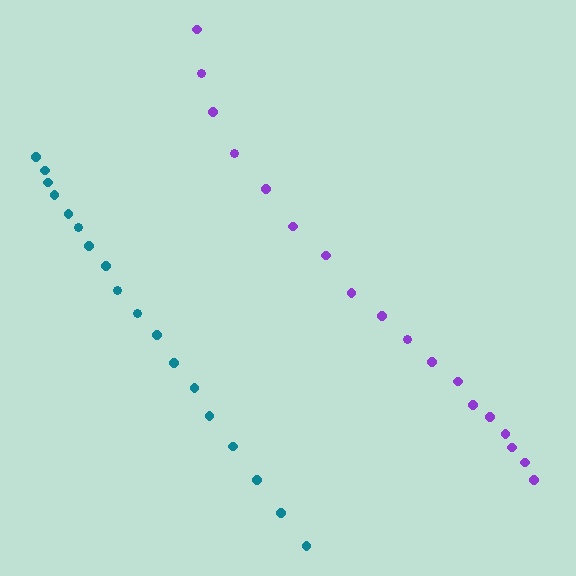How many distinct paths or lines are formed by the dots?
There are 2 distinct paths.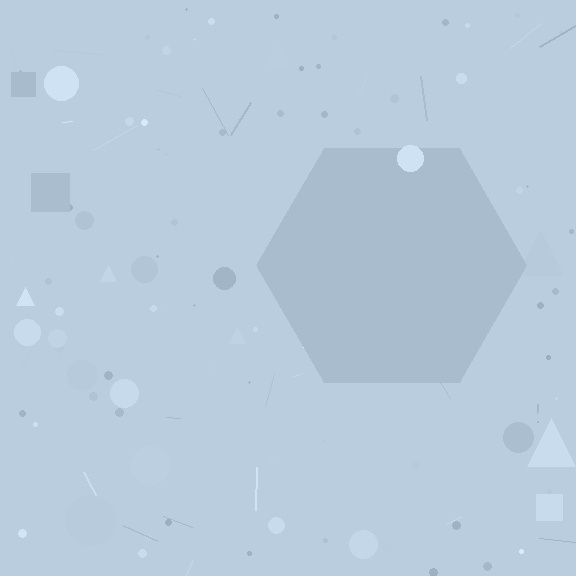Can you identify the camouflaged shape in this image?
The camouflaged shape is a hexagon.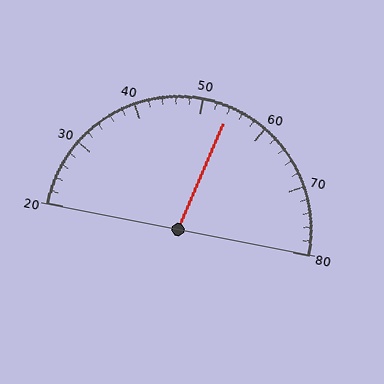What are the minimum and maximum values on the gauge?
The gauge ranges from 20 to 80.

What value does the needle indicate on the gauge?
The needle indicates approximately 54.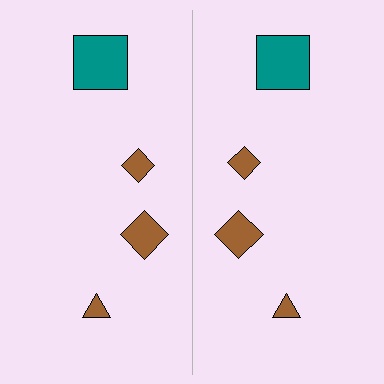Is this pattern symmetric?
Yes, this pattern has bilateral (reflection) symmetry.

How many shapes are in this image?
There are 8 shapes in this image.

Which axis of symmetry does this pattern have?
The pattern has a vertical axis of symmetry running through the center of the image.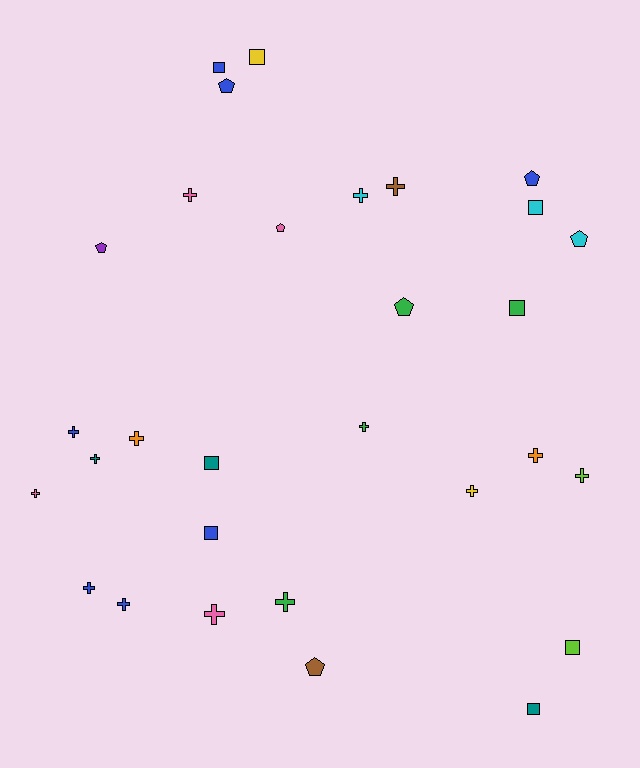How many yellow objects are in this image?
There are 2 yellow objects.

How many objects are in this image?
There are 30 objects.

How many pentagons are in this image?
There are 7 pentagons.